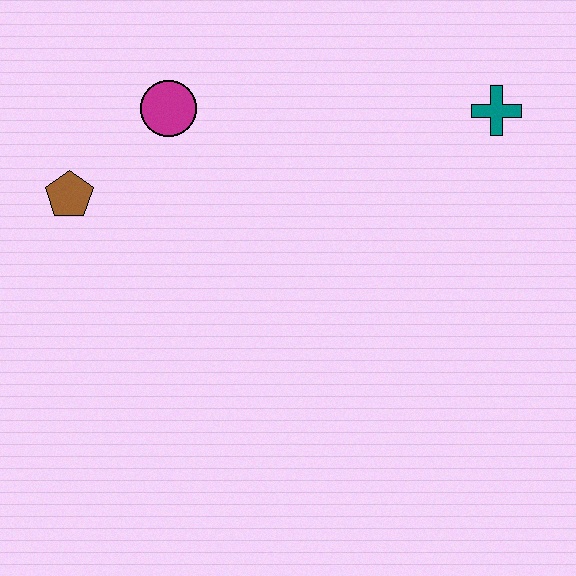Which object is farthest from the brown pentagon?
The teal cross is farthest from the brown pentagon.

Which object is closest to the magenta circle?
The brown pentagon is closest to the magenta circle.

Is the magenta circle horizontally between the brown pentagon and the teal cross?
Yes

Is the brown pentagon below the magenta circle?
Yes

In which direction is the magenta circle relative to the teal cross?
The magenta circle is to the left of the teal cross.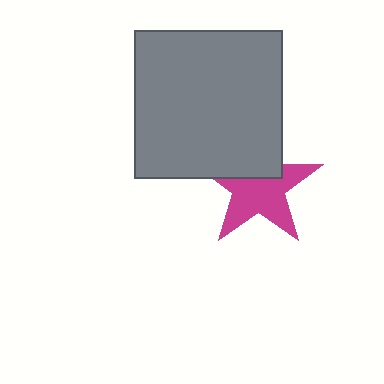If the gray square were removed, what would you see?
You would see the complete magenta star.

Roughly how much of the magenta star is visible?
About half of it is visible (roughly 63%).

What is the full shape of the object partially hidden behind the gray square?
The partially hidden object is a magenta star.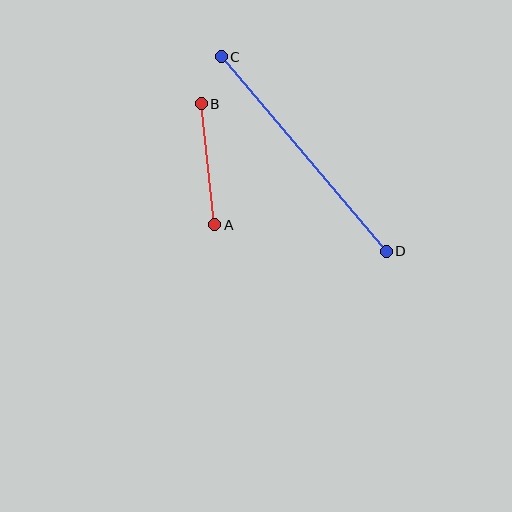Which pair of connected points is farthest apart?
Points C and D are farthest apart.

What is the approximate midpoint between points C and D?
The midpoint is at approximately (304, 154) pixels.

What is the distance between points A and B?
The distance is approximately 122 pixels.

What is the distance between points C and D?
The distance is approximately 255 pixels.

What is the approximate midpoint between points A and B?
The midpoint is at approximately (208, 164) pixels.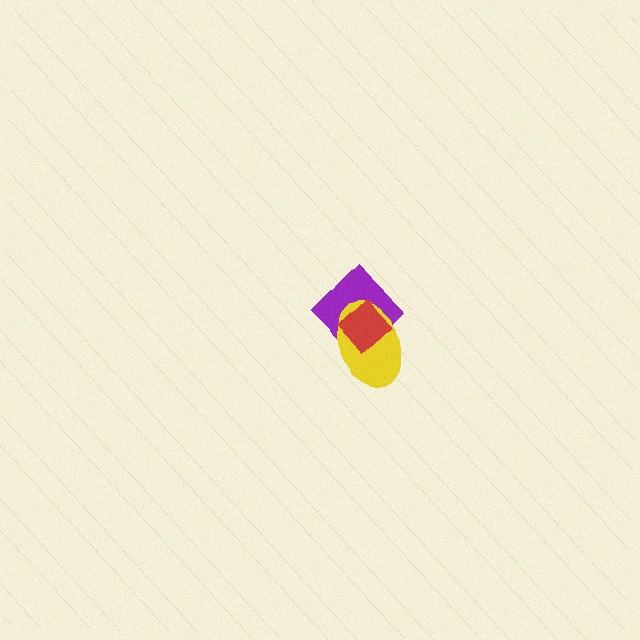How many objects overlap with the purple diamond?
2 objects overlap with the purple diamond.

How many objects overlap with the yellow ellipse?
2 objects overlap with the yellow ellipse.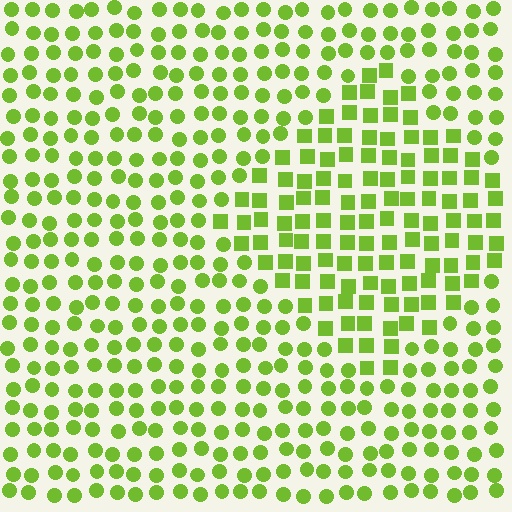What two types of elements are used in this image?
The image uses squares inside the diamond region and circles outside it.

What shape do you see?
I see a diamond.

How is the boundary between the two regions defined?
The boundary is defined by a change in element shape: squares inside vs. circles outside. All elements share the same color and spacing.